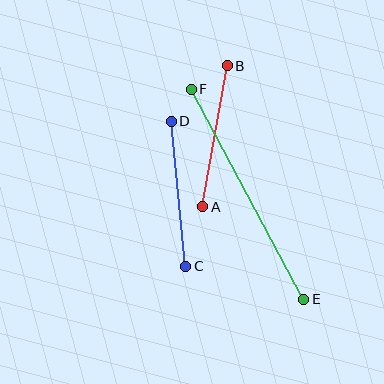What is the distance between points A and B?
The distance is approximately 143 pixels.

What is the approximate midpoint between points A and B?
The midpoint is at approximately (215, 136) pixels.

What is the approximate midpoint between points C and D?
The midpoint is at approximately (178, 194) pixels.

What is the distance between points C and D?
The distance is approximately 146 pixels.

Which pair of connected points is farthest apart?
Points E and F are farthest apart.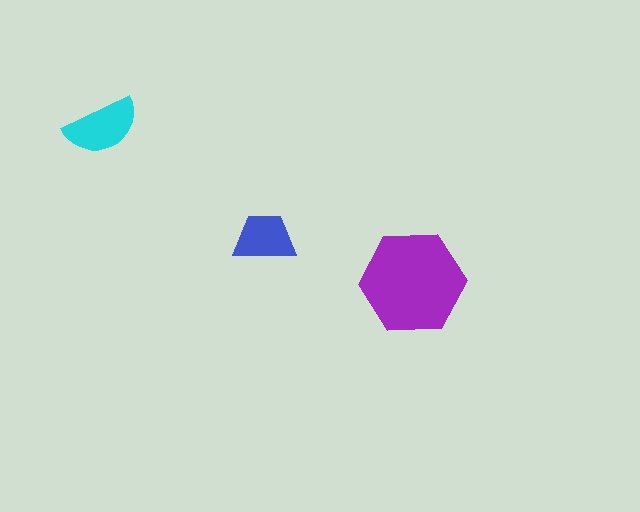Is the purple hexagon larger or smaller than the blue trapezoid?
Larger.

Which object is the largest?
The purple hexagon.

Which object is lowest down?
The purple hexagon is bottommost.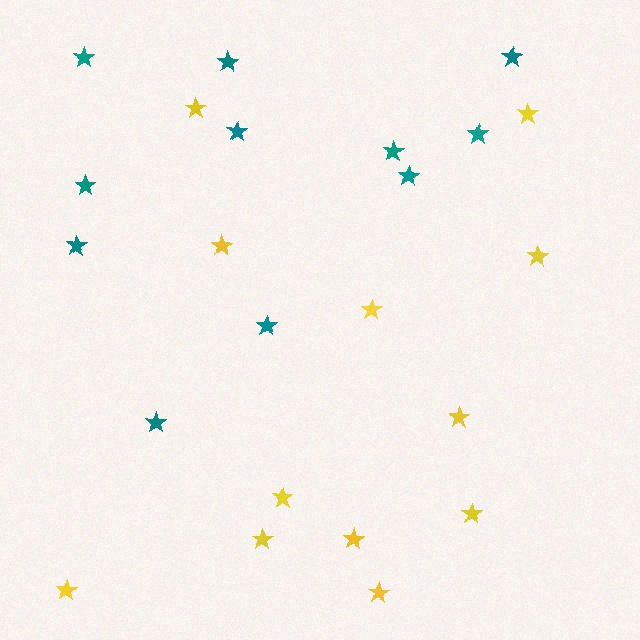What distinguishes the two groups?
There are 2 groups: one group of teal stars (11) and one group of yellow stars (12).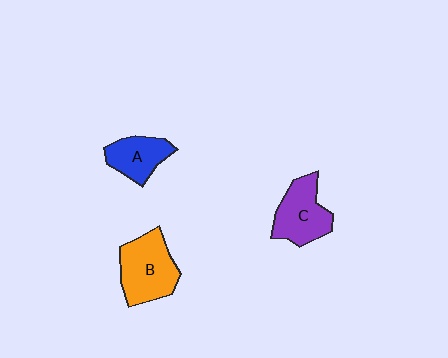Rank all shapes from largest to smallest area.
From largest to smallest: B (orange), C (purple), A (blue).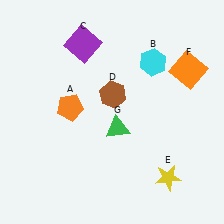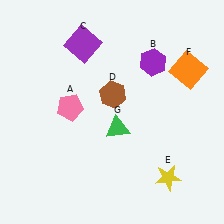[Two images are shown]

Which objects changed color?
A changed from orange to pink. B changed from cyan to purple.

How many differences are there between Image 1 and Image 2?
There are 2 differences between the two images.